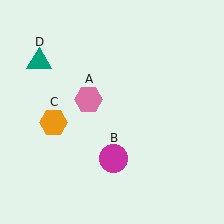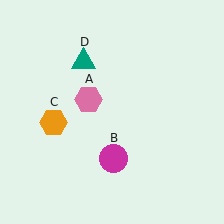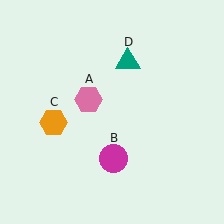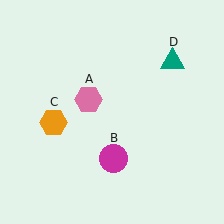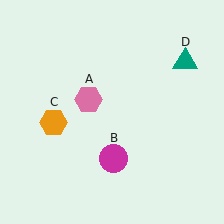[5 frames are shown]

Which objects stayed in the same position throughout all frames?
Pink hexagon (object A) and magenta circle (object B) and orange hexagon (object C) remained stationary.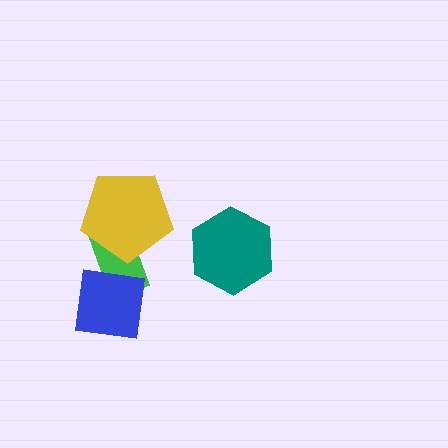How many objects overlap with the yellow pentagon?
1 object overlaps with the yellow pentagon.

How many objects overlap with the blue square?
1 object overlaps with the blue square.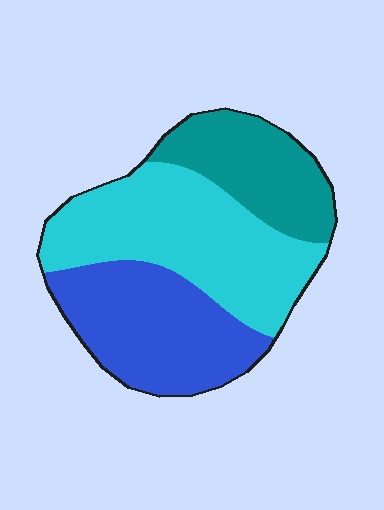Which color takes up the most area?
Cyan, at roughly 45%.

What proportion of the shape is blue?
Blue covers around 35% of the shape.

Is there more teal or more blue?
Blue.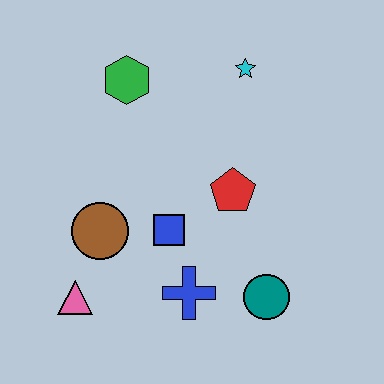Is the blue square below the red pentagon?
Yes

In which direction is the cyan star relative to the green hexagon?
The cyan star is to the right of the green hexagon.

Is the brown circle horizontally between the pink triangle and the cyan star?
Yes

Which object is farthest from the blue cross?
The cyan star is farthest from the blue cross.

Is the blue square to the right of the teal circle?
No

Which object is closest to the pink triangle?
The brown circle is closest to the pink triangle.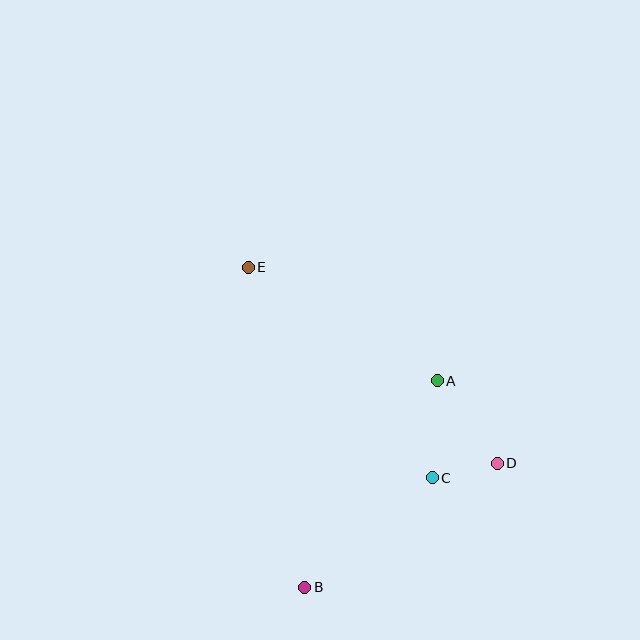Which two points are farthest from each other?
Points B and E are farthest from each other.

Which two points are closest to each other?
Points C and D are closest to each other.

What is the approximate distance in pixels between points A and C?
The distance between A and C is approximately 97 pixels.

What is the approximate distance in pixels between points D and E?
The distance between D and E is approximately 317 pixels.